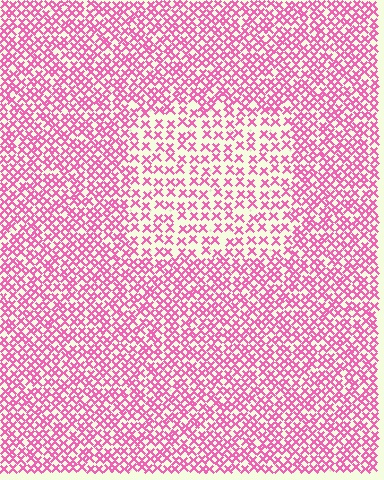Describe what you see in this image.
The image contains small pink elements arranged at two different densities. A rectangle-shaped region is visible where the elements are less densely packed than the surrounding area.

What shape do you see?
I see a rectangle.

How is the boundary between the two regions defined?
The boundary is defined by a change in element density (approximately 1.9x ratio). All elements are the same color, size, and shape.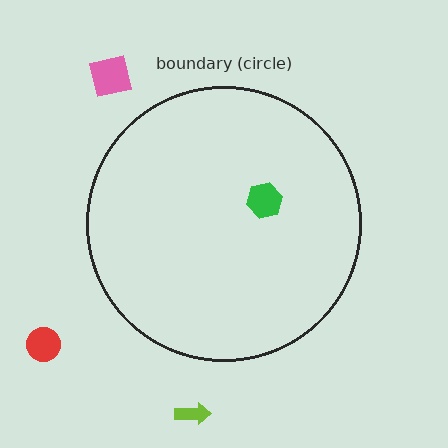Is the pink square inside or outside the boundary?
Outside.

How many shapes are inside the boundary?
1 inside, 3 outside.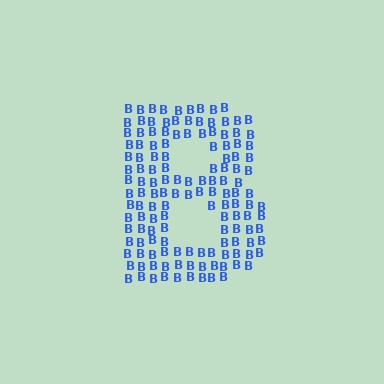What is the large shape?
The large shape is the letter B.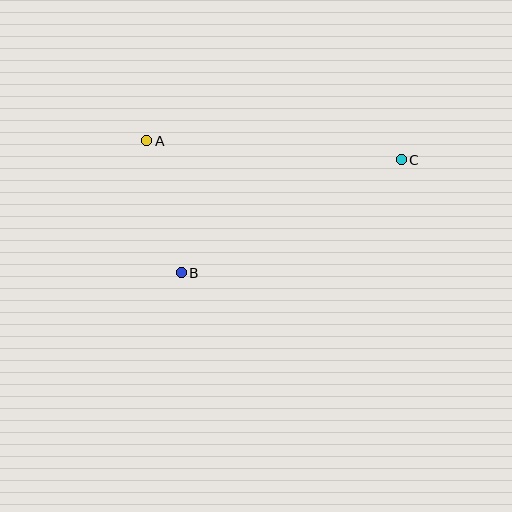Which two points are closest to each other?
Points A and B are closest to each other.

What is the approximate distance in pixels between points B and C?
The distance between B and C is approximately 247 pixels.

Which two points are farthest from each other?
Points A and C are farthest from each other.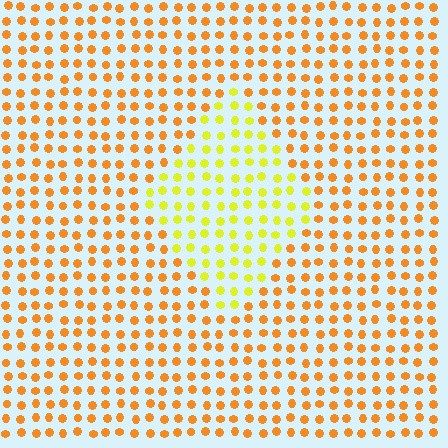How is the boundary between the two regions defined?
The boundary is defined purely by a slight shift in hue (about 36 degrees). Spacing, size, and orientation are identical on both sides.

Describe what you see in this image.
The image is filled with small orange elements in a uniform arrangement. A diamond-shaped region is visible where the elements are tinted to a slightly different hue, forming a subtle color boundary.